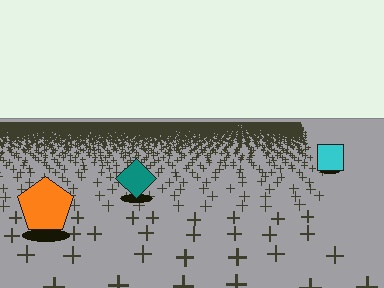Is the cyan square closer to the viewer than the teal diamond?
No. The teal diamond is closer — you can tell from the texture gradient: the ground texture is coarser near it.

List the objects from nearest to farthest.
From nearest to farthest: the orange pentagon, the teal diamond, the cyan square.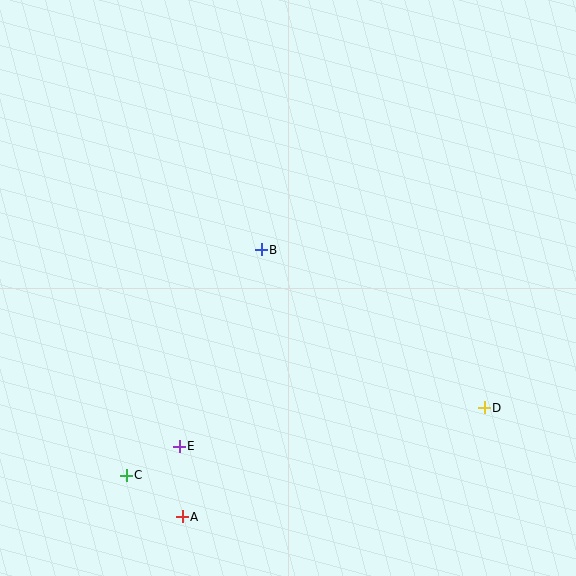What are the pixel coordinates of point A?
Point A is at (182, 517).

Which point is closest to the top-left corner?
Point B is closest to the top-left corner.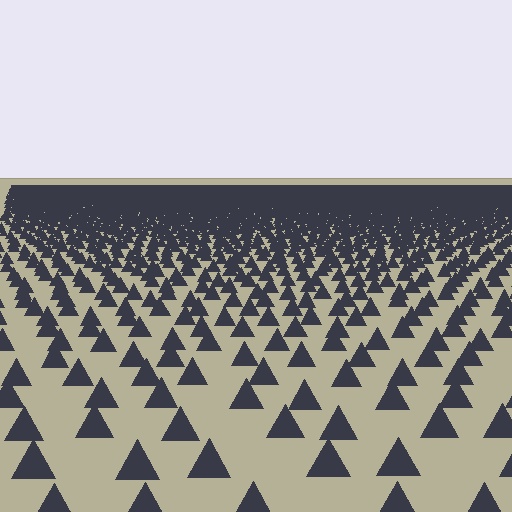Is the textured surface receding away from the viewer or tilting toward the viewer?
The surface is receding away from the viewer. Texture elements get smaller and denser toward the top.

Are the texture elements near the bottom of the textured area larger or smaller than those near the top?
Larger. Near the bottom, elements are closer to the viewer and appear at a bigger on-screen size.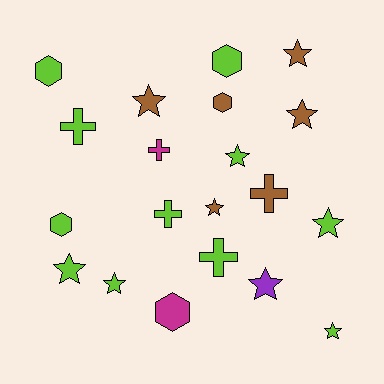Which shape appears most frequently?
Star, with 10 objects.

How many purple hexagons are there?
There are no purple hexagons.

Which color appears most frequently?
Lime, with 11 objects.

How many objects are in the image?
There are 20 objects.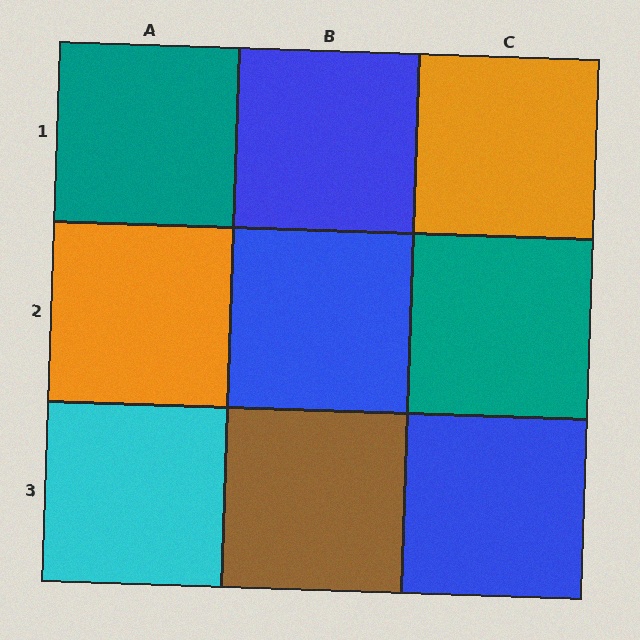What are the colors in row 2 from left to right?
Orange, blue, teal.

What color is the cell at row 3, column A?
Cyan.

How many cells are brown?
1 cell is brown.